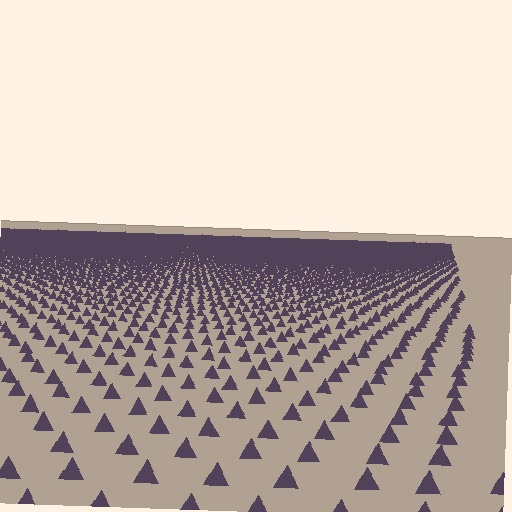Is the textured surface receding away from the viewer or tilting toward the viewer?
The surface is receding away from the viewer. Texture elements get smaller and denser toward the top.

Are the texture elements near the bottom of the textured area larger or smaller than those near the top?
Larger. Near the bottom, elements are closer to the viewer and appear at a bigger on-screen size.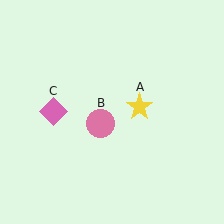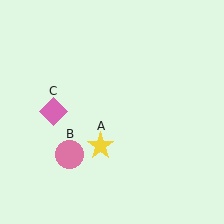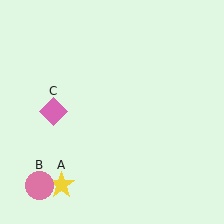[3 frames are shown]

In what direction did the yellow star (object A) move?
The yellow star (object A) moved down and to the left.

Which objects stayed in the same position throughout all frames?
Pink diamond (object C) remained stationary.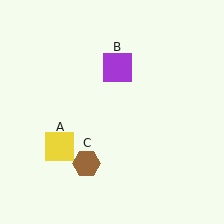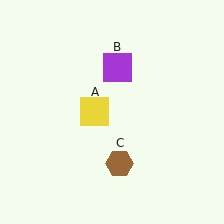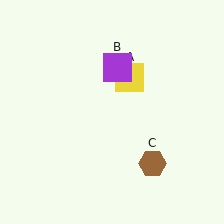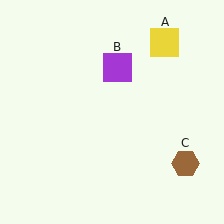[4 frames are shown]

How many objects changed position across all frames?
2 objects changed position: yellow square (object A), brown hexagon (object C).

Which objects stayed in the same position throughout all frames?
Purple square (object B) remained stationary.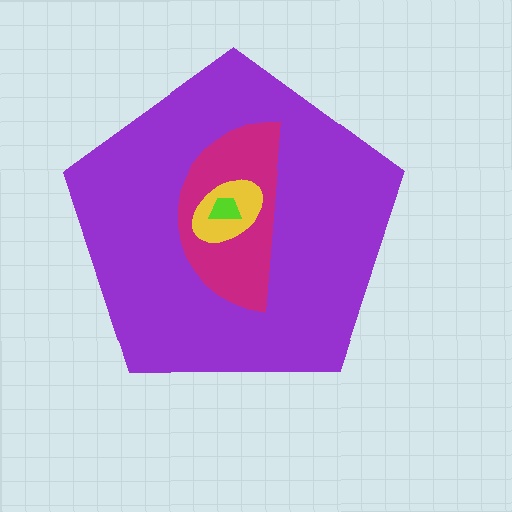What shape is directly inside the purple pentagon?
The magenta semicircle.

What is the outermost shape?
The purple pentagon.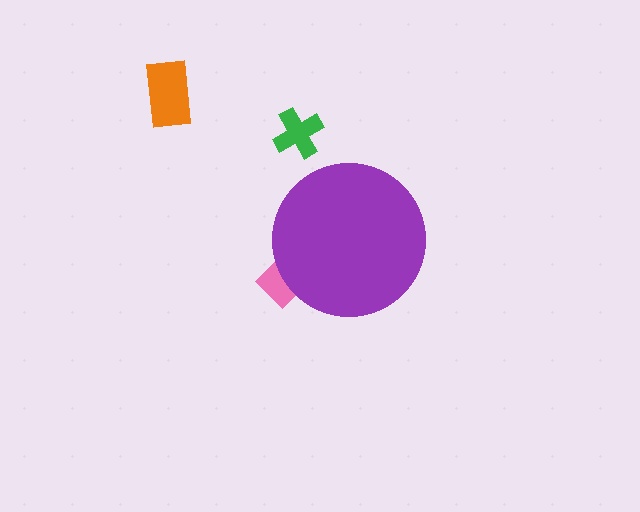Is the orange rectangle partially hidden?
No, the orange rectangle is fully visible.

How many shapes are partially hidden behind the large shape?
1 shape is partially hidden.